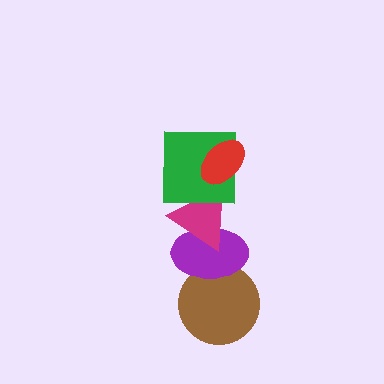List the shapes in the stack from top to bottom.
From top to bottom: the red ellipse, the green square, the magenta triangle, the purple ellipse, the brown circle.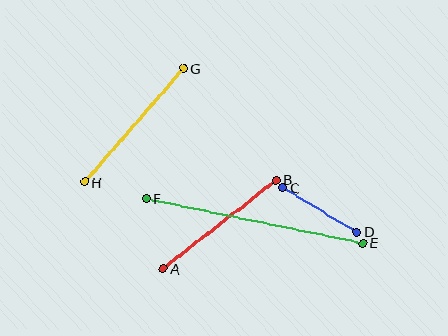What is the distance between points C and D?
The distance is approximately 86 pixels.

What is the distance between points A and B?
The distance is approximately 143 pixels.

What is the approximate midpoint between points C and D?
The midpoint is at approximately (320, 210) pixels.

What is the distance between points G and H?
The distance is approximately 150 pixels.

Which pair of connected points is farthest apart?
Points E and F are farthest apart.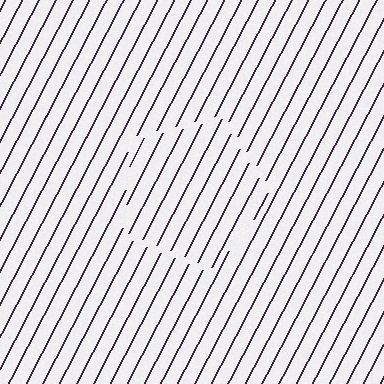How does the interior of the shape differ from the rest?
The interior of the shape contains the same grating, shifted by half a period — the contour is defined by the phase discontinuity where line-ends from the inner and outer gratings abut.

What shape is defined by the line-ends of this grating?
An illusory pentagon. The interior of the shape contains the same grating, shifted by half a period — the contour is defined by the phase discontinuity where line-ends from the inner and outer gratings abut.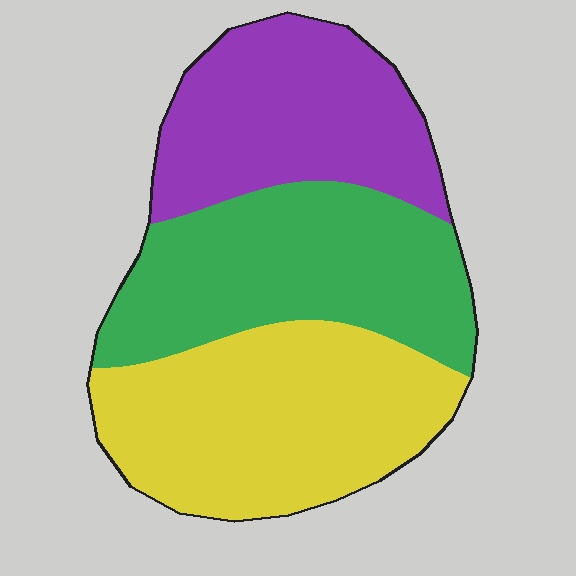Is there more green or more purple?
Green.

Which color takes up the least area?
Purple, at roughly 30%.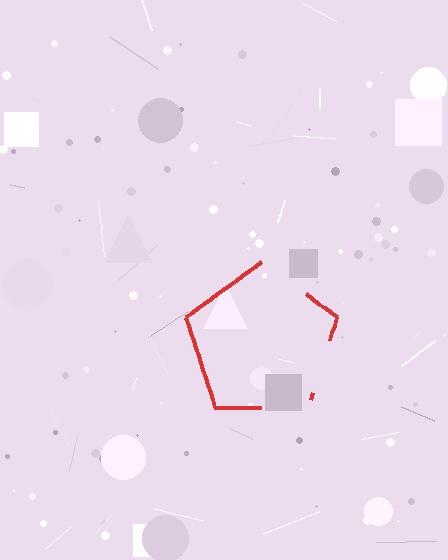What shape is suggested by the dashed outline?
The dashed outline suggests a pentagon.